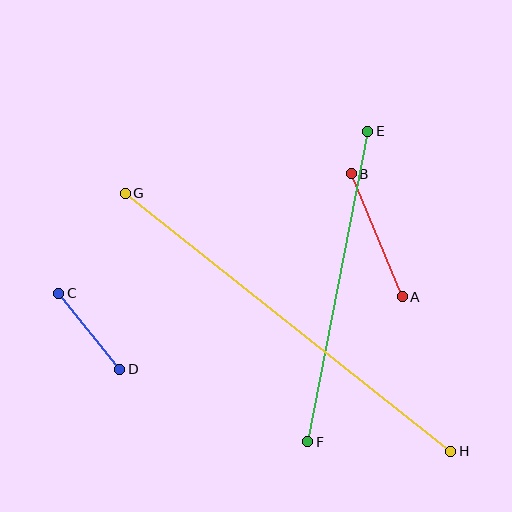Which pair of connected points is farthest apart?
Points G and H are farthest apart.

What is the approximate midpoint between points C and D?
The midpoint is at approximately (89, 331) pixels.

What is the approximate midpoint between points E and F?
The midpoint is at approximately (338, 287) pixels.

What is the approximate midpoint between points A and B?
The midpoint is at approximately (377, 235) pixels.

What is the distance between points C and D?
The distance is approximately 98 pixels.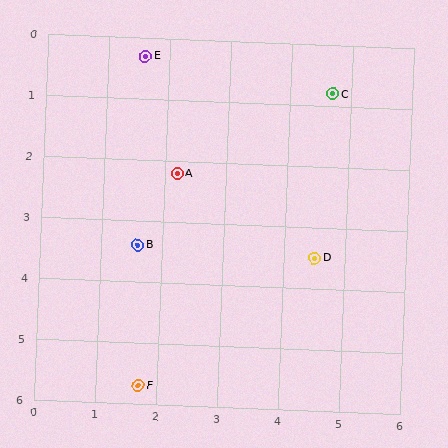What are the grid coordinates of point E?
Point E is at approximately (1.6, 0.3).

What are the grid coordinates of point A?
Point A is at approximately (2.2, 2.2).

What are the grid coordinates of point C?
Point C is at approximately (4.7, 0.8).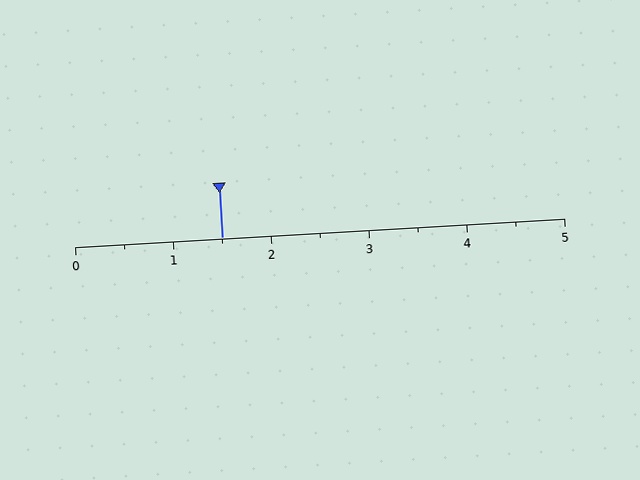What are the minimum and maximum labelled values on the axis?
The axis runs from 0 to 5.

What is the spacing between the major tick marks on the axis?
The major ticks are spaced 1 apart.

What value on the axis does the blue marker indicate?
The marker indicates approximately 1.5.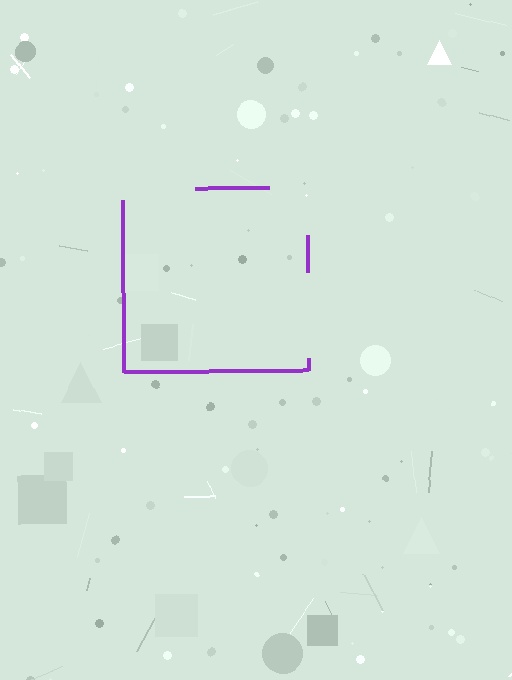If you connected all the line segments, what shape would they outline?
They would outline a square.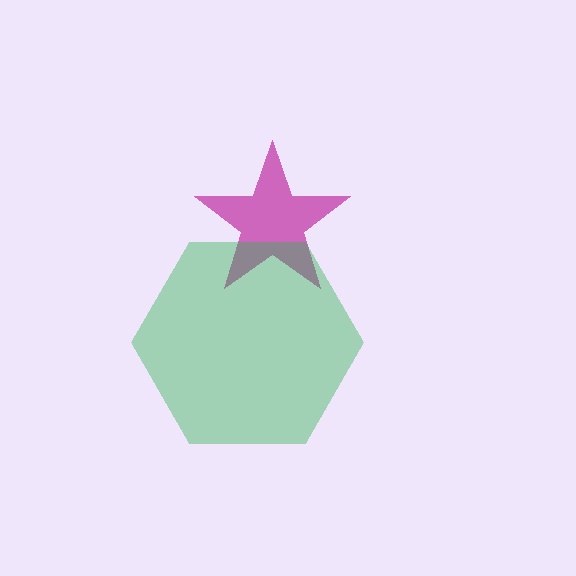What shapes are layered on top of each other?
The layered shapes are: a magenta star, a green hexagon.